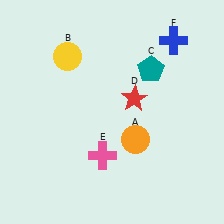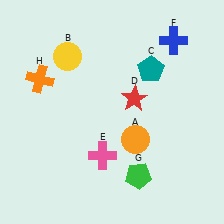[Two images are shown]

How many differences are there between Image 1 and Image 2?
There are 2 differences between the two images.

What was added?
A green pentagon (G), an orange cross (H) were added in Image 2.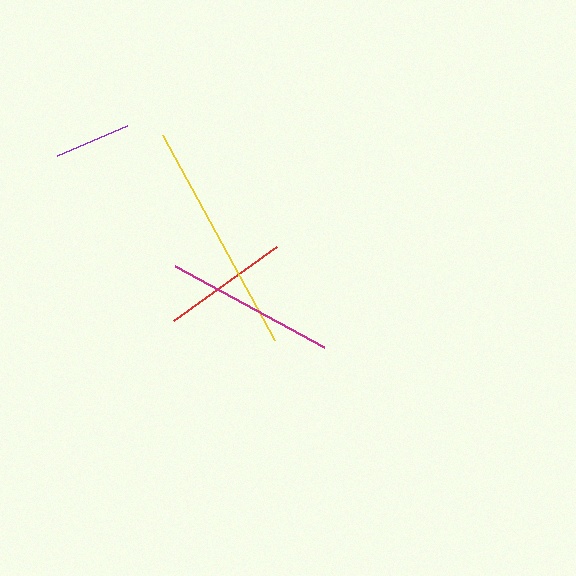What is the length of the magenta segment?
The magenta segment is approximately 169 pixels long.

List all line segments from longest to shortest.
From longest to shortest: yellow, magenta, red, purple.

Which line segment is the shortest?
The purple line is the shortest at approximately 76 pixels.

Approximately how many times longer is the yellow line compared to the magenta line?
The yellow line is approximately 1.4 times the length of the magenta line.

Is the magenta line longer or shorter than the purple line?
The magenta line is longer than the purple line.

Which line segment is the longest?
The yellow line is the longest at approximately 233 pixels.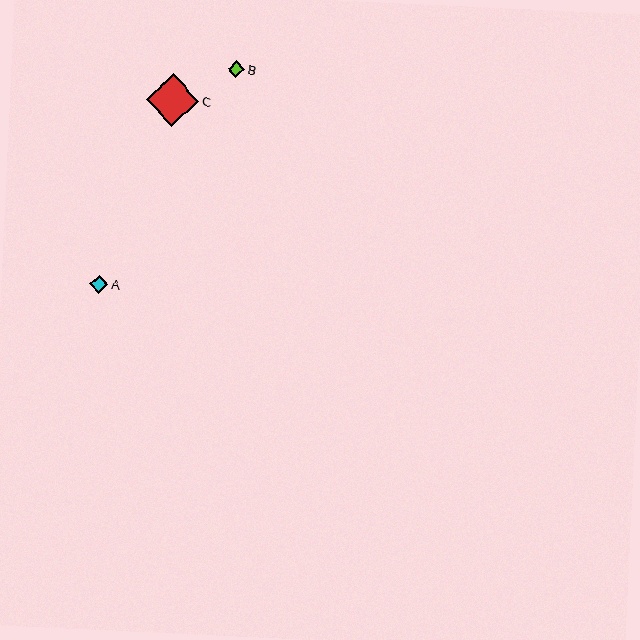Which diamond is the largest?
Diamond C is the largest with a size of approximately 53 pixels.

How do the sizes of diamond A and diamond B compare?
Diamond A and diamond B are approximately the same size.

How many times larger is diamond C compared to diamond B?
Diamond C is approximately 3.2 times the size of diamond B.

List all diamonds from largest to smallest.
From largest to smallest: C, A, B.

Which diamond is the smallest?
Diamond B is the smallest with a size of approximately 17 pixels.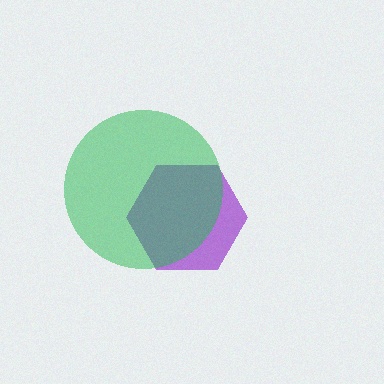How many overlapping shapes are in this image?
There are 2 overlapping shapes in the image.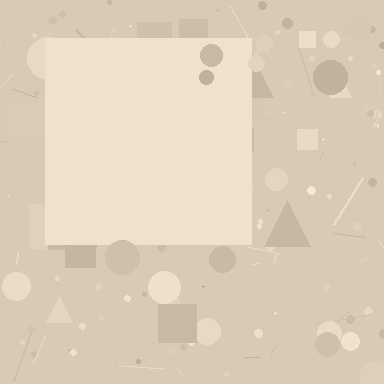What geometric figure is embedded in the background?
A square is embedded in the background.